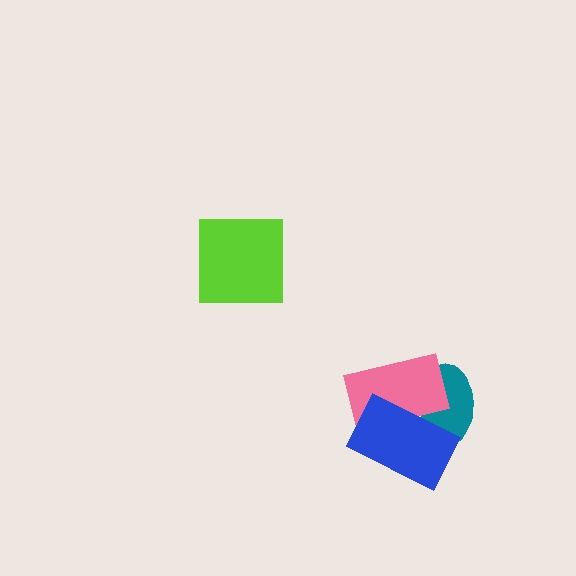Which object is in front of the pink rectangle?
The blue rectangle is in front of the pink rectangle.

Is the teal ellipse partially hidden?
Yes, it is partially covered by another shape.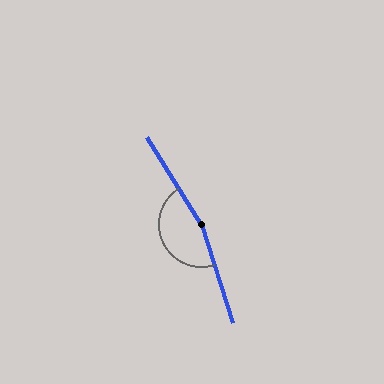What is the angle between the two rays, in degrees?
Approximately 166 degrees.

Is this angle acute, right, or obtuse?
It is obtuse.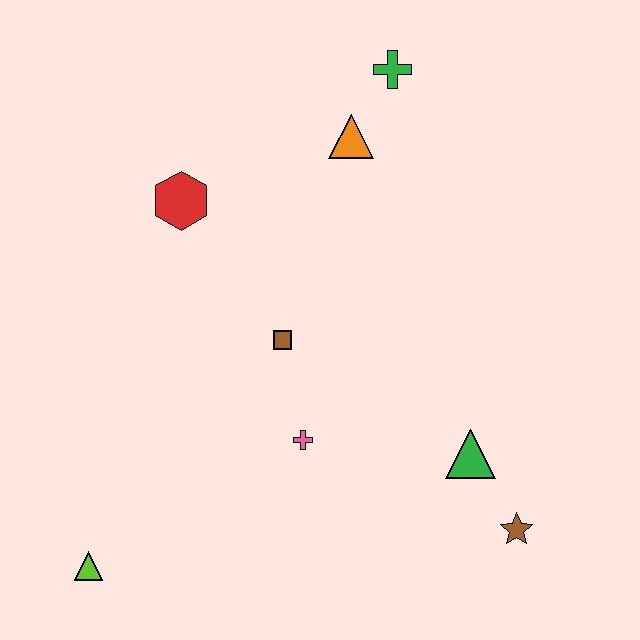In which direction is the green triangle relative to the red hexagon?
The green triangle is to the right of the red hexagon.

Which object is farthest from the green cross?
The lime triangle is farthest from the green cross.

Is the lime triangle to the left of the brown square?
Yes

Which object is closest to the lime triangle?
The pink cross is closest to the lime triangle.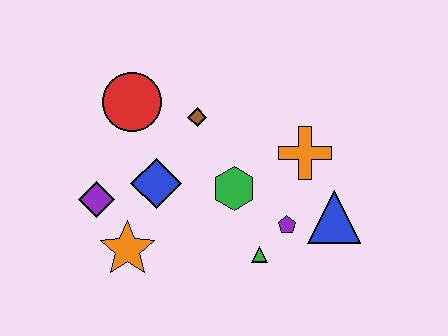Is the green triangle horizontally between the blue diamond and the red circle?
No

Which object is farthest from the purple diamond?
The blue triangle is farthest from the purple diamond.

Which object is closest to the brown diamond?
The red circle is closest to the brown diamond.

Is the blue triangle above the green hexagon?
No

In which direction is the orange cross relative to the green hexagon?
The orange cross is to the right of the green hexagon.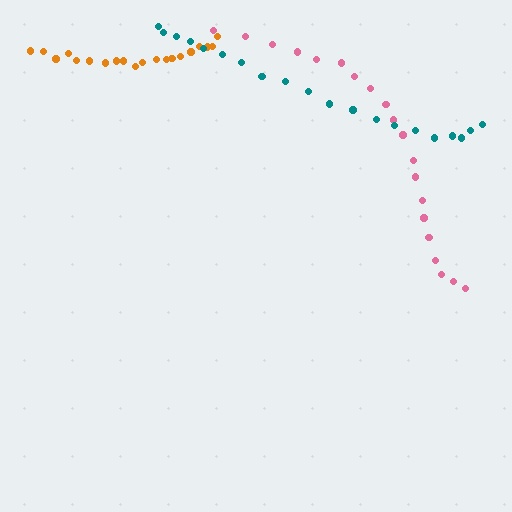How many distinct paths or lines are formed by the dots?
There are 3 distinct paths.